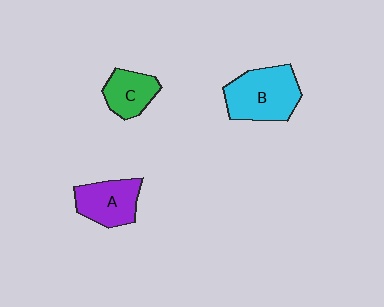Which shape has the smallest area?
Shape C (green).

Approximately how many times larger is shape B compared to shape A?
Approximately 1.3 times.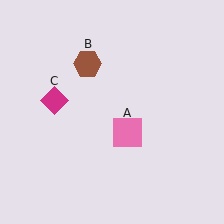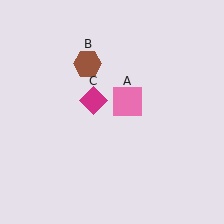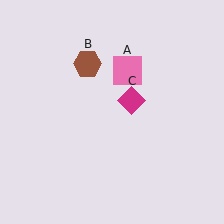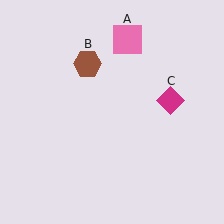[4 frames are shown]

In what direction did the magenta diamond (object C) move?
The magenta diamond (object C) moved right.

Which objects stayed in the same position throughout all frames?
Brown hexagon (object B) remained stationary.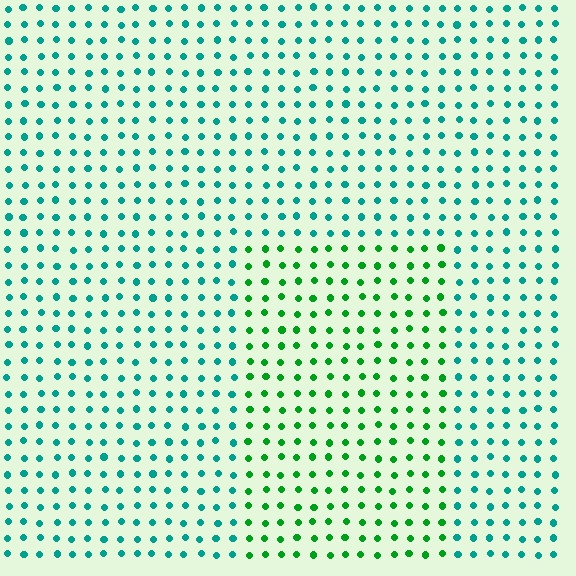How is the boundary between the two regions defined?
The boundary is defined purely by a slight shift in hue (about 43 degrees). Spacing, size, and orientation are identical on both sides.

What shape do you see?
I see a rectangle.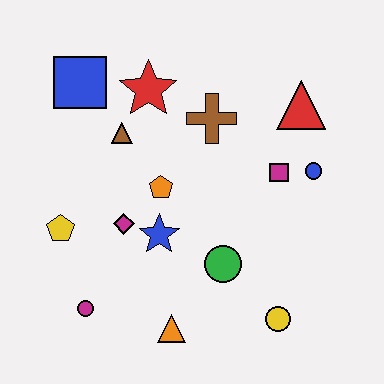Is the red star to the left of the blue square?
No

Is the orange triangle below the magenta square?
Yes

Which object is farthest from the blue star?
The red triangle is farthest from the blue star.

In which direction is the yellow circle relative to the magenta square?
The yellow circle is below the magenta square.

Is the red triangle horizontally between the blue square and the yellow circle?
No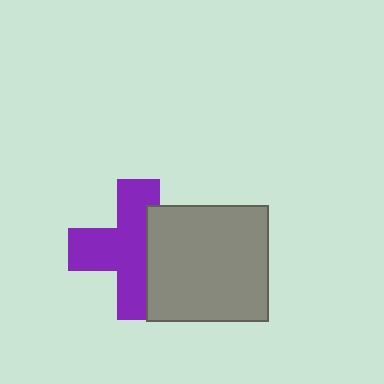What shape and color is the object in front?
The object in front is a gray rectangle.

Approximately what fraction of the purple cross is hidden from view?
Roughly 37% of the purple cross is hidden behind the gray rectangle.